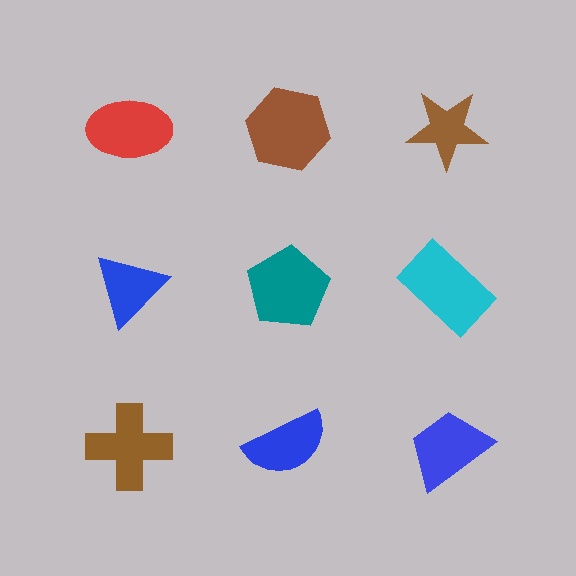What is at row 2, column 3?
A cyan rectangle.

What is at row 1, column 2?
A brown hexagon.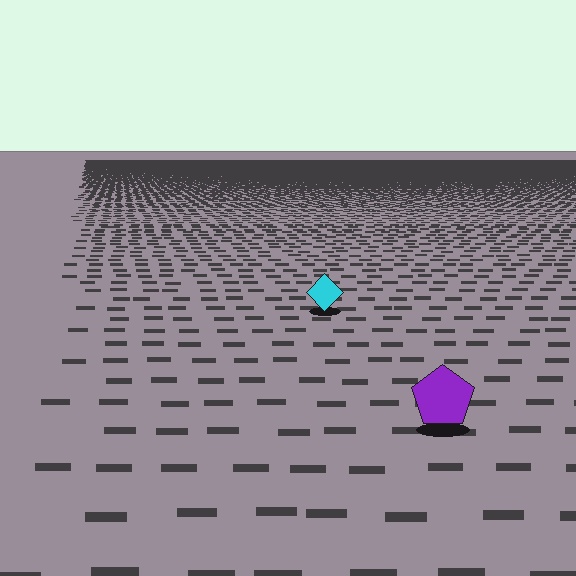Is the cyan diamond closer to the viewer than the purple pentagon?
No. The purple pentagon is closer — you can tell from the texture gradient: the ground texture is coarser near it.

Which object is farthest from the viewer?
The cyan diamond is farthest from the viewer. It appears smaller and the ground texture around it is denser.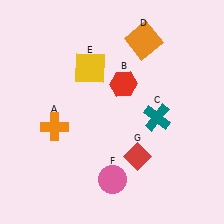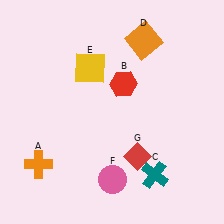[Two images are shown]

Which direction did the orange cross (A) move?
The orange cross (A) moved down.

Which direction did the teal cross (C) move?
The teal cross (C) moved down.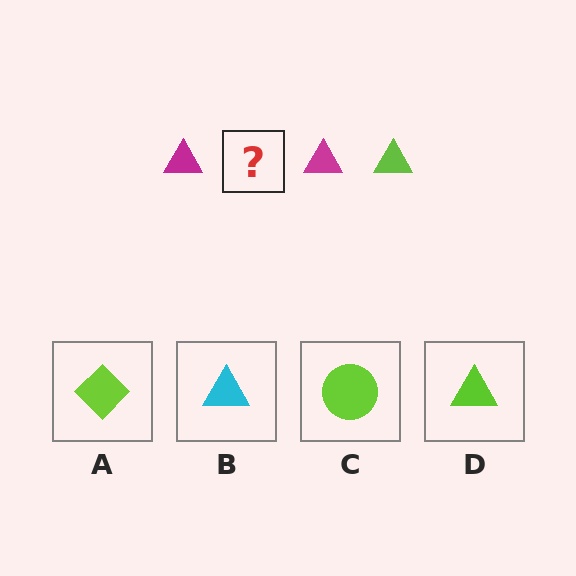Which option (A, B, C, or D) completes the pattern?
D.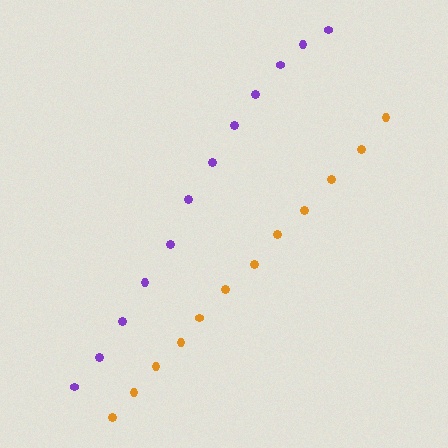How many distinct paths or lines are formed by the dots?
There are 2 distinct paths.